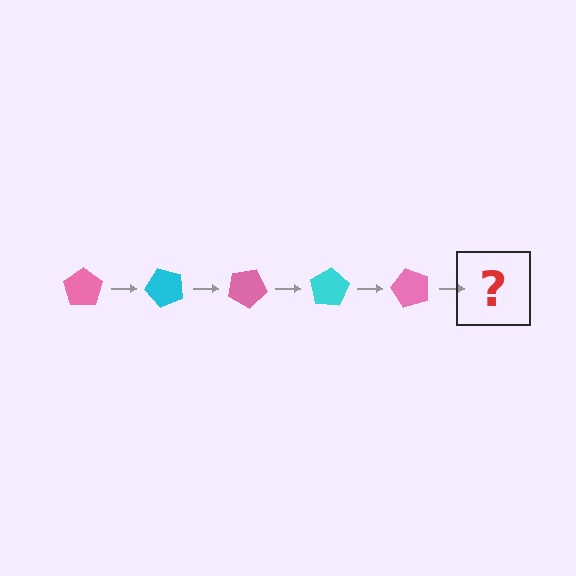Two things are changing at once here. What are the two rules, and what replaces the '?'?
The two rules are that it rotates 50 degrees each step and the color cycles through pink and cyan. The '?' should be a cyan pentagon, rotated 250 degrees from the start.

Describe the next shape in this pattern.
It should be a cyan pentagon, rotated 250 degrees from the start.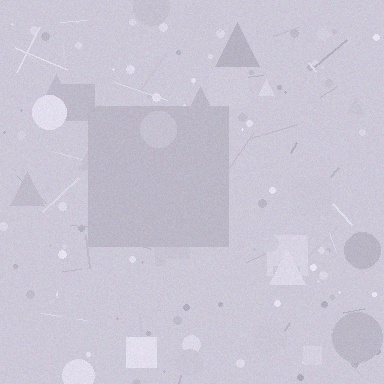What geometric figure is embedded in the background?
A square is embedded in the background.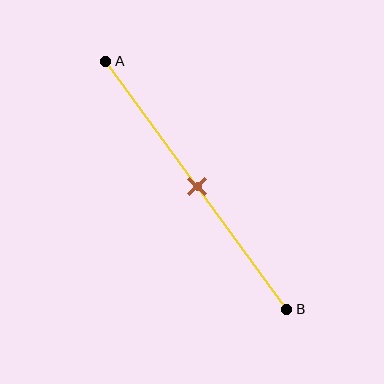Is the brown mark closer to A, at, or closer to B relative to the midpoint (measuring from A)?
The brown mark is approximately at the midpoint of segment AB.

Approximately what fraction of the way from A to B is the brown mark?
The brown mark is approximately 50% of the way from A to B.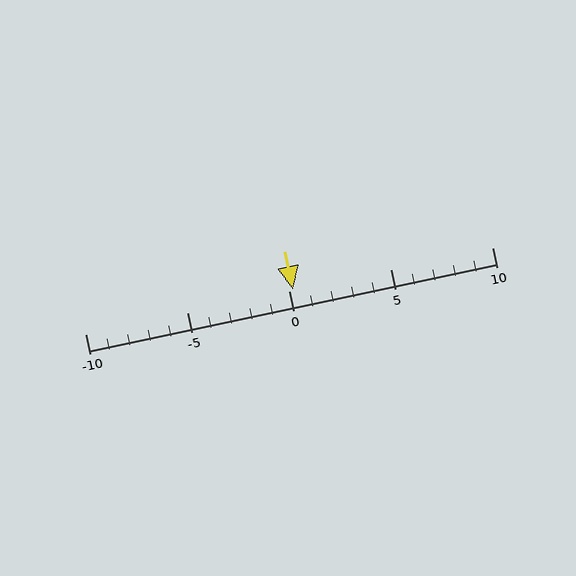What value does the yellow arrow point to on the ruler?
The yellow arrow points to approximately 0.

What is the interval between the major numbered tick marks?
The major tick marks are spaced 5 units apart.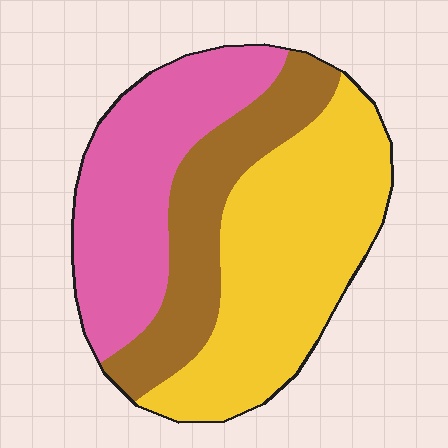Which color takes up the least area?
Brown, at roughly 25%.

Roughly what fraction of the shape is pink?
Pink takes up about one third (1/3) of the shape.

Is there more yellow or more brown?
Yellow.